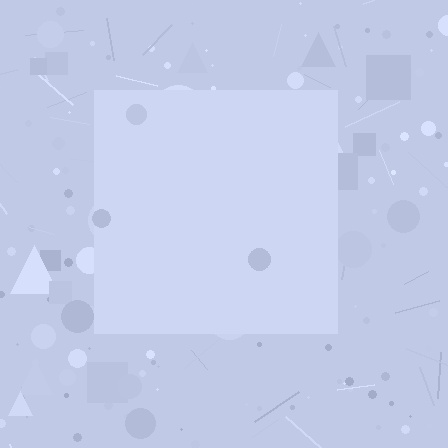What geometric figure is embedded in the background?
A square is embedded in the background.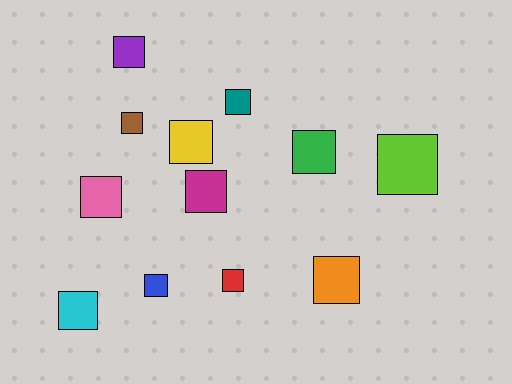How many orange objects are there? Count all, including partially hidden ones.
There is 1 orange object.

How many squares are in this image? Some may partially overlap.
There are 12 squares.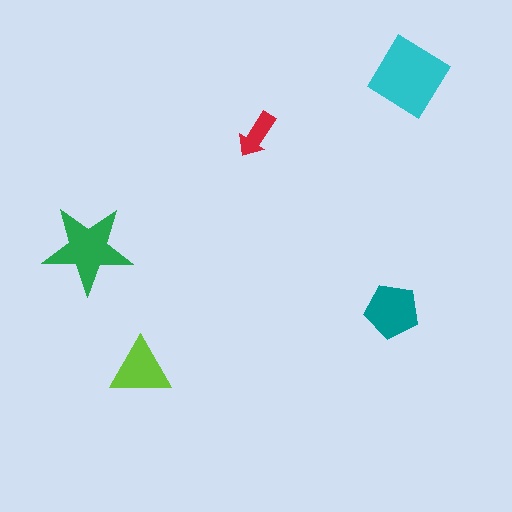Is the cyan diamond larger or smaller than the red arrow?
Larger.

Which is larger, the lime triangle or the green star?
The green star.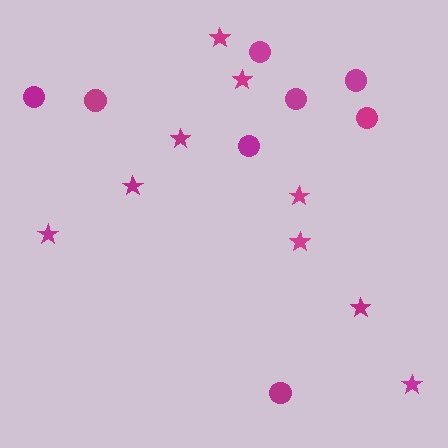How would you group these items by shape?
There are 2 groups: one group of stars (9) and one group of circles (8).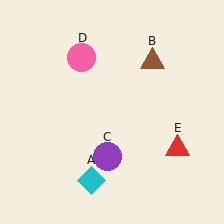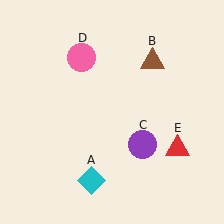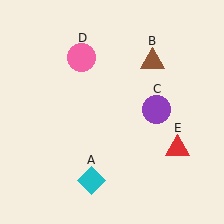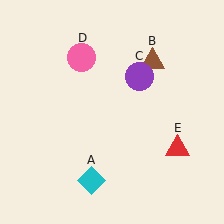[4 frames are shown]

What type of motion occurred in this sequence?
The purple circle (object C) rotated counterclockwise around the center of the scene.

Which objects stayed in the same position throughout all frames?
Cyan diamond (object A) and brown triangle (object B) and pink circle (object D) and red triangle (object E) remained stationary.